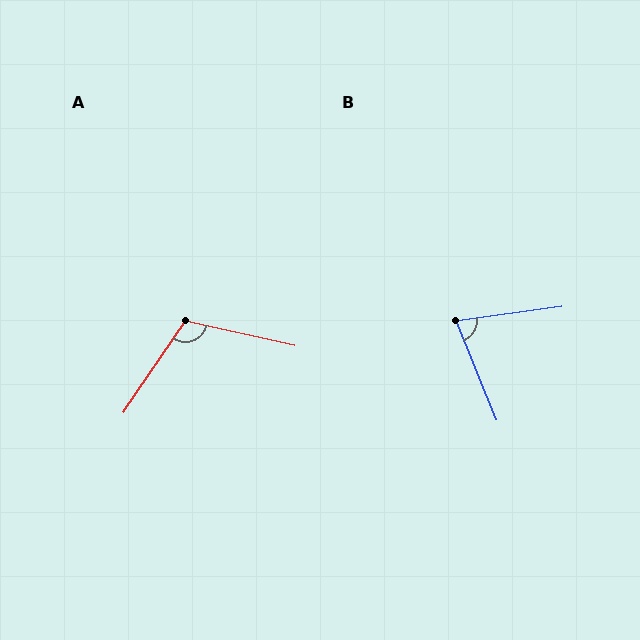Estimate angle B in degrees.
Approximately 75 degrees.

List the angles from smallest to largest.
B (75°), A (111°).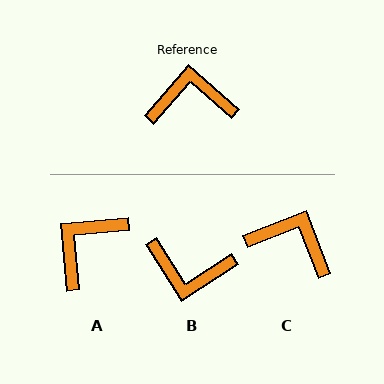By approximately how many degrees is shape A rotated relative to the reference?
Approximately 46 degrees counter-clockwise.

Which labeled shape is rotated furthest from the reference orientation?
B, about 164 degrees away.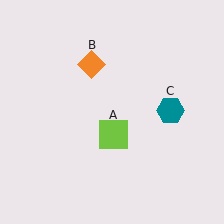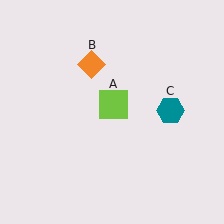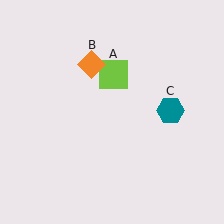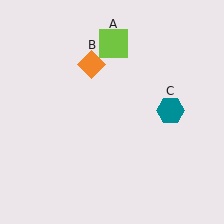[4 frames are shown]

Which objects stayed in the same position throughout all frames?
Orange diamond (object B) and teal hexagon (object C) remained stationary.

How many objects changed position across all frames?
1 object changed position: lime square (object A).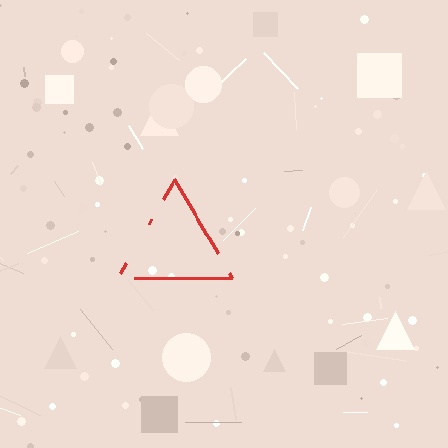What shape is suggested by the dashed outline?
The dashed outline suggests a triangle.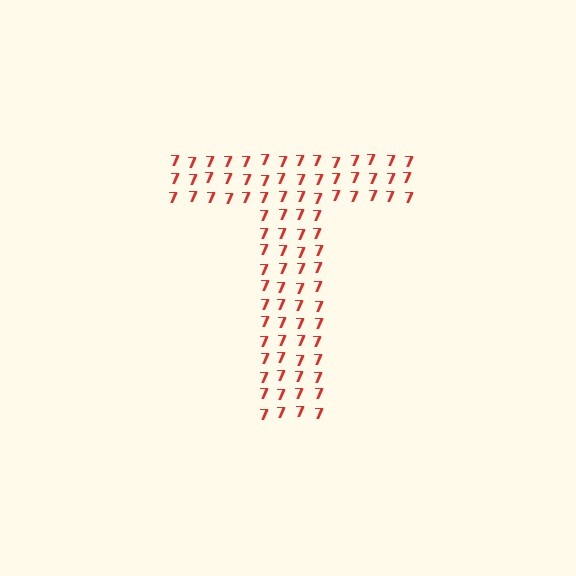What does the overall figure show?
The overall figure shows the letter T.